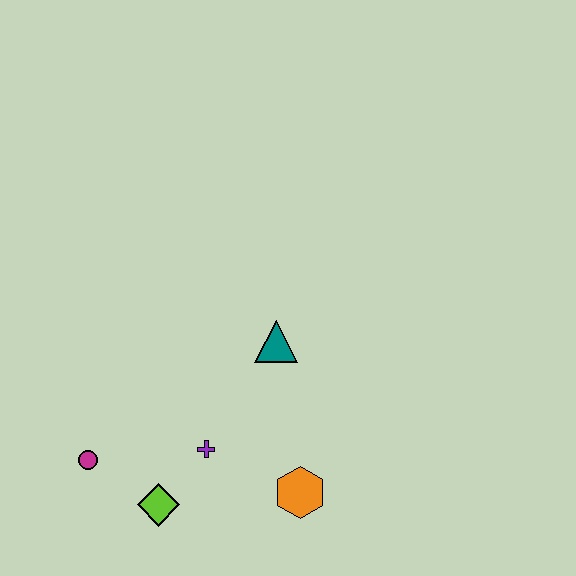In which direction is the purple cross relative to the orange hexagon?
The purple cross is to the left of the orange hexagon.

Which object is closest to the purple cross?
The lime diamond is closest to the purple cross.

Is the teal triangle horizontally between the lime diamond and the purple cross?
No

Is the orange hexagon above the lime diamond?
Yes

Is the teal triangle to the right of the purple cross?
Yes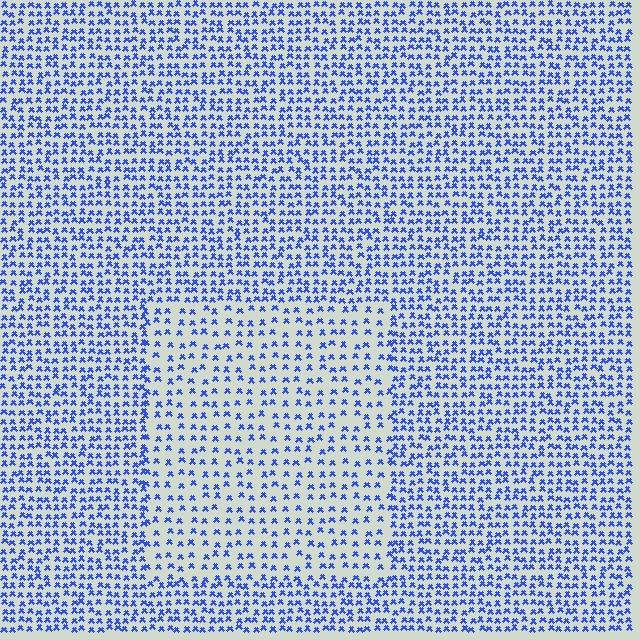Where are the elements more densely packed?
The elements are more densely packed outside the rectangle boundary.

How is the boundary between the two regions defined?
The boundary is defined by a change in element density (approximately 1.8x ratio). All elements are the same color, size, and shape.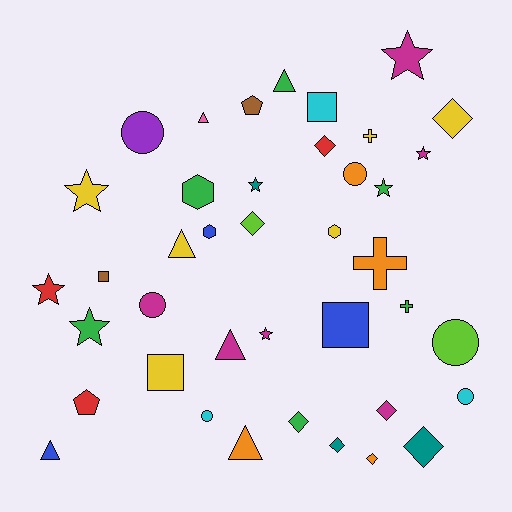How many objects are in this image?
There are 40 objects.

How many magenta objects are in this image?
There are 6 magenta objects.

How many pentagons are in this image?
There are 2 pentagons.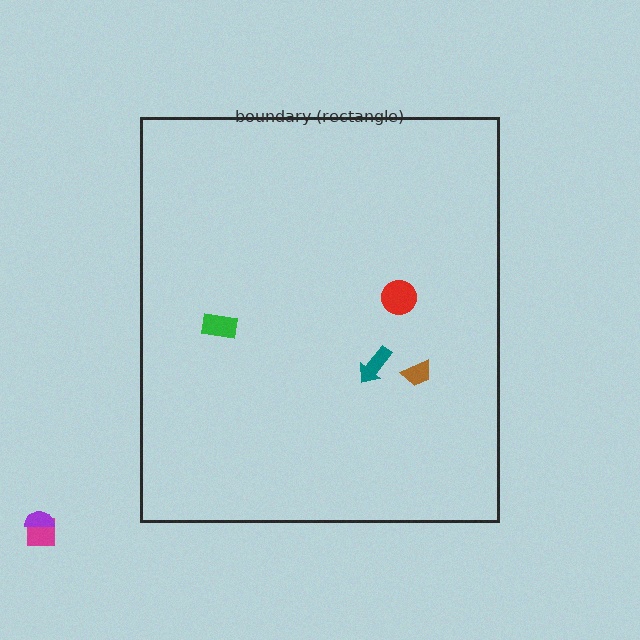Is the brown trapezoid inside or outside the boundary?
Inside.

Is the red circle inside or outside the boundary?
Inside.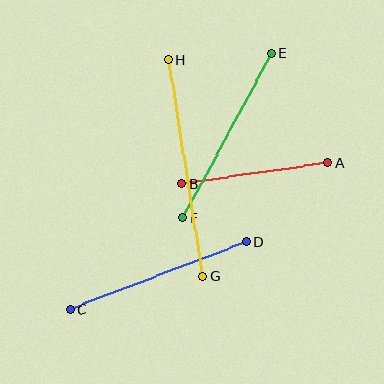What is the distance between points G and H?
The distance is approximately 219 pixels.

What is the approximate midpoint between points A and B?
The midpoint is at approximately (255, 173) pixels.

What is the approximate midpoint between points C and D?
The midpoint is at approximately (158, 276) pixels.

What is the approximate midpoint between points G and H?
The midpoint is at approximately (186, 168) pixels.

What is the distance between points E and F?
The distance is approximately 186 pixels.